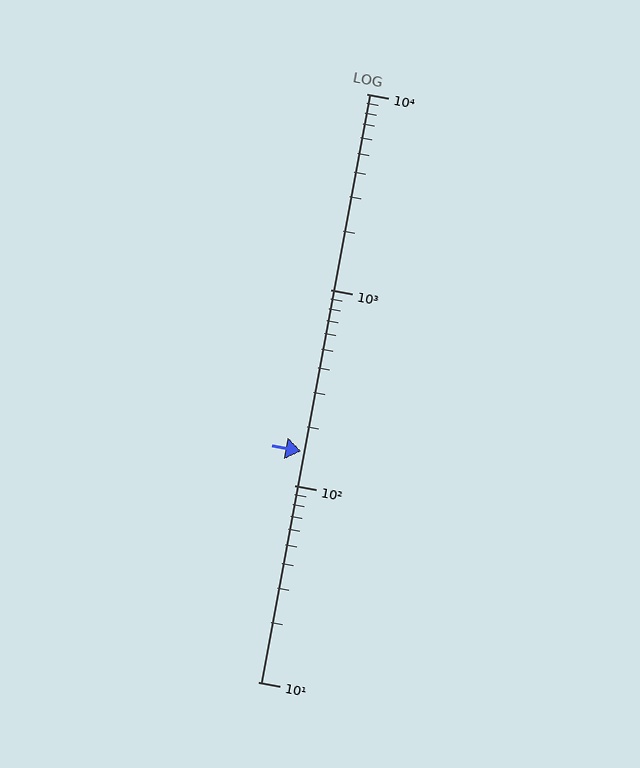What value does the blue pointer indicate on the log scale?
The pointer indicates approximately 150.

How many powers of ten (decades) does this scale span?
The scale spans 3 decades, from 10 to 10000.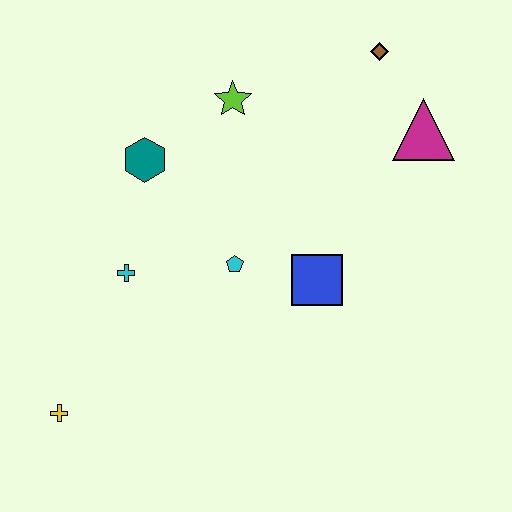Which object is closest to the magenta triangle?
The brown diamond is closest to the magenta triangle.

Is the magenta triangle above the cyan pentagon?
Yes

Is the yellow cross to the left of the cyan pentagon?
Yes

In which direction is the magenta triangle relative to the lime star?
The magenta triangle is to the right of the lime star.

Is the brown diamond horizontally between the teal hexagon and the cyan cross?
No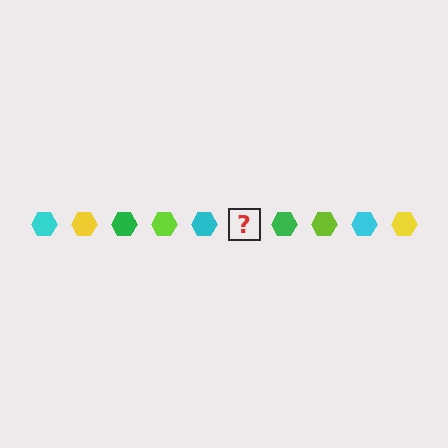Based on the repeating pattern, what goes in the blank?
The blank should be a yellow hexagon.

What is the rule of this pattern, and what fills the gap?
The rule is that the pattern cycles through cyan, yellow, green, lime hexagons. The gap should be filled with a yellow hexagon.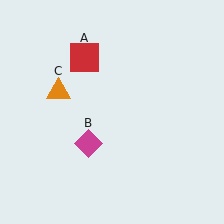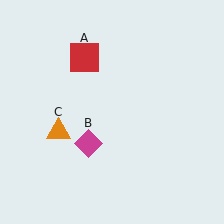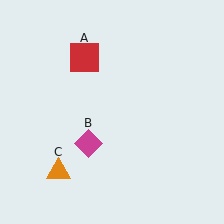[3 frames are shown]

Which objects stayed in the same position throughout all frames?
Red square (object A) and magenta diamond (object B) remained stationary.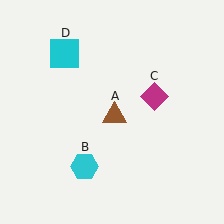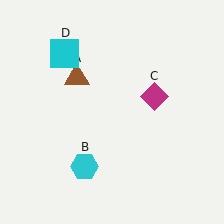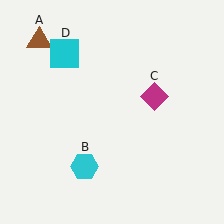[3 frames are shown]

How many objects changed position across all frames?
1 object changed position: brown triangle (object A).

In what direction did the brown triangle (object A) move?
The brown triangle (object A) moved up and to the left.